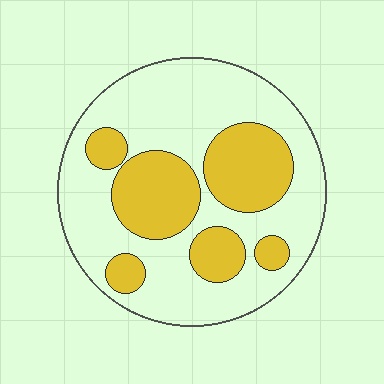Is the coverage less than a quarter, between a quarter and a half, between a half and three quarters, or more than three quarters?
Between a quarter and a half.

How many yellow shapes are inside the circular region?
6.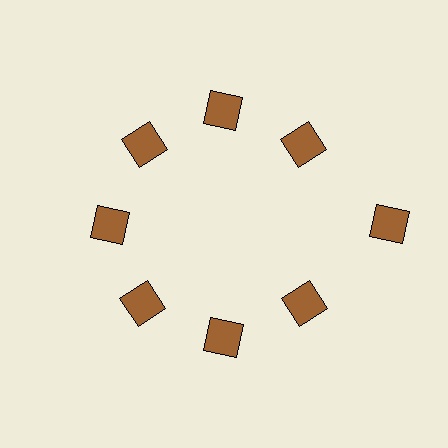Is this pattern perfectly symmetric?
No. The 8 brown diamonds are arranged in a ring, but one element near the 3 o'clock position is pushed outward from the center, breaking the 8-fold rotational symmetry.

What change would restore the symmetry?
The symmetry would be restored by moving it inward, back onto the ring so that all 8 diamonds sit at equal angles and equal distance from the center.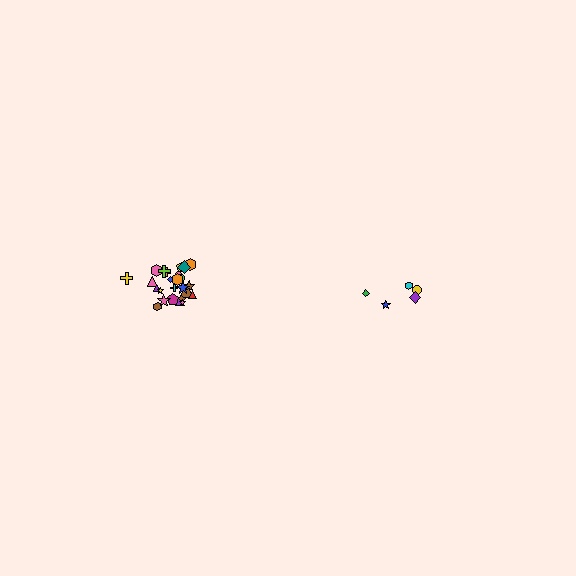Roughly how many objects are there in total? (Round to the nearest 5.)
Roughly 30 objects in total.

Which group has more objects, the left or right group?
The left group.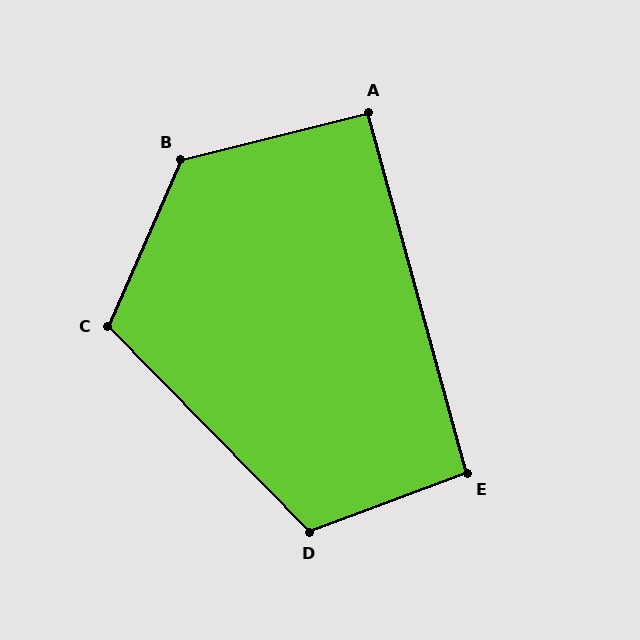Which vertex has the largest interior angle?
B, at approximately 128 degrees.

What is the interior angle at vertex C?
Approximately 112 degrees (obtuse).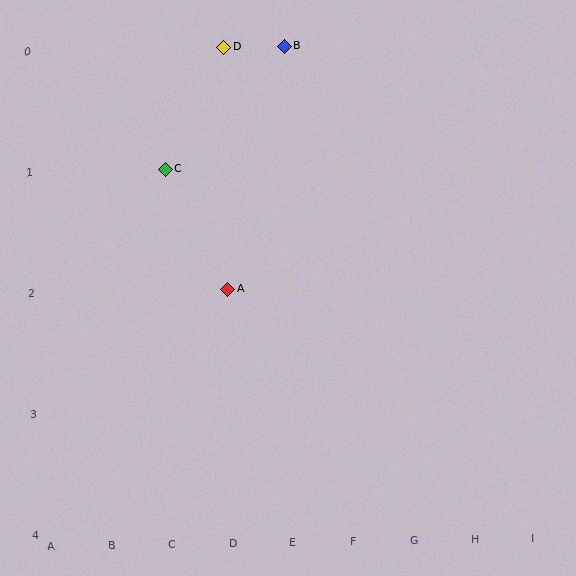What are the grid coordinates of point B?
Point B is at grid coordinates (E, 0).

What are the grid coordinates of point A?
Point A is at grid coordinates (D, 2).